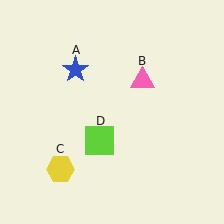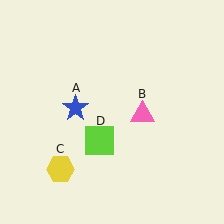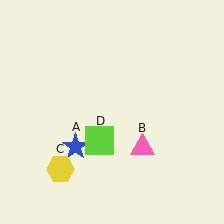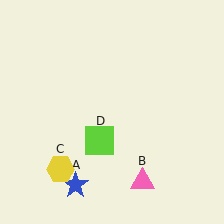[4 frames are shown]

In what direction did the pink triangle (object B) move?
The pink triangle (object B) moved down.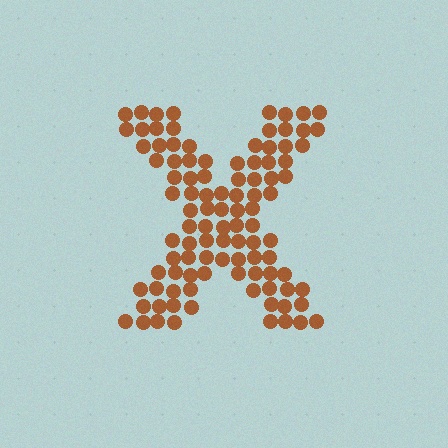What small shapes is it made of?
It is made of small circles.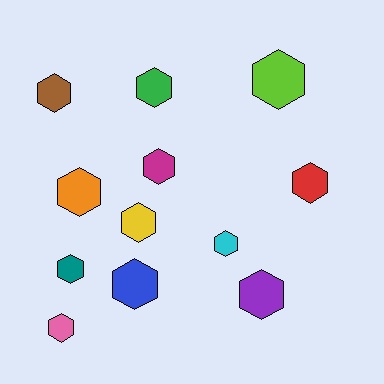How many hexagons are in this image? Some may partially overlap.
There are 12 hexagons.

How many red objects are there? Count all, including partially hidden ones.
There is 1 red object.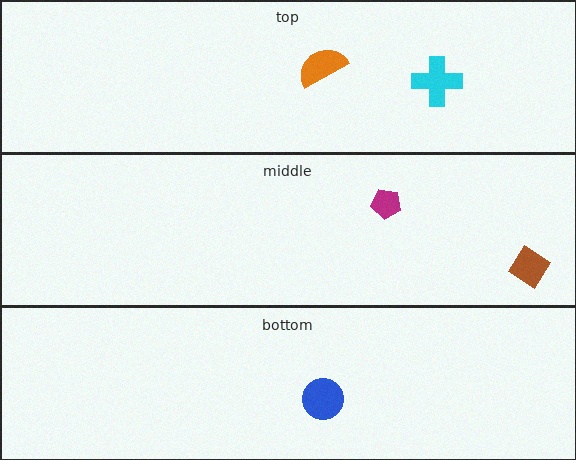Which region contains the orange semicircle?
The top region.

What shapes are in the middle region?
The brown diamond, the magenta pentagon.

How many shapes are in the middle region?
2.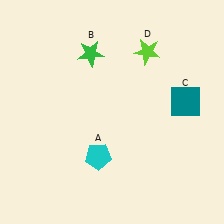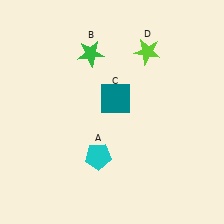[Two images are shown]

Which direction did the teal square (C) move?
The teal square (C) moved left.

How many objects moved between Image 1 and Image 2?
1 object moved between the two images.